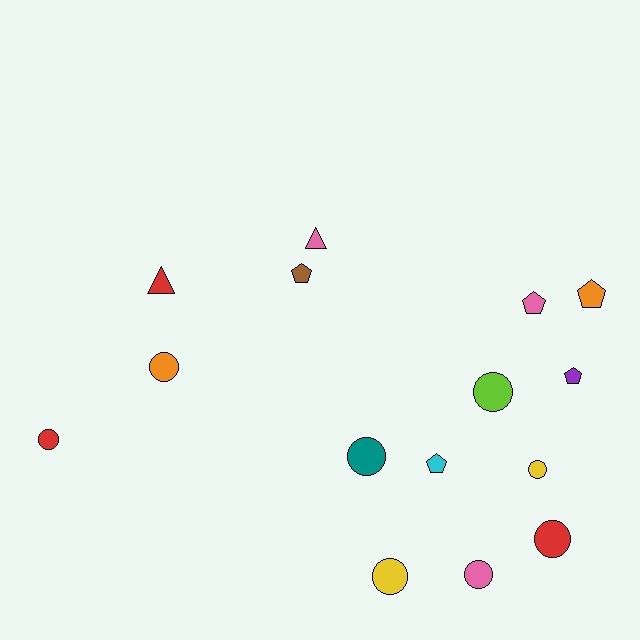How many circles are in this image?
There are 8 circles.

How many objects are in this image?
There are 15 objects.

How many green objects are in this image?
There are no green objects.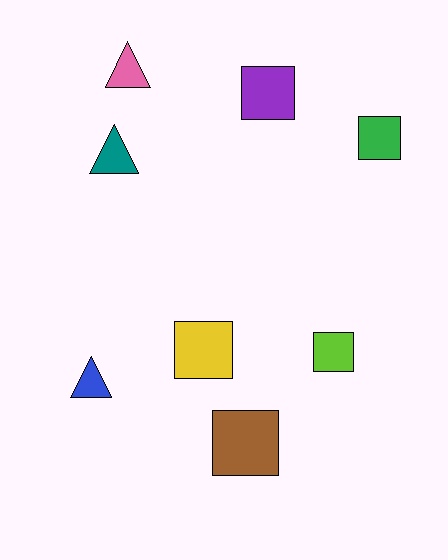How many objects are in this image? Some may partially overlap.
There are 8 objects.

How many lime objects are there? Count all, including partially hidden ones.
There is 1 lime object.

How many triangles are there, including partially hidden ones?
There are 3 triangles.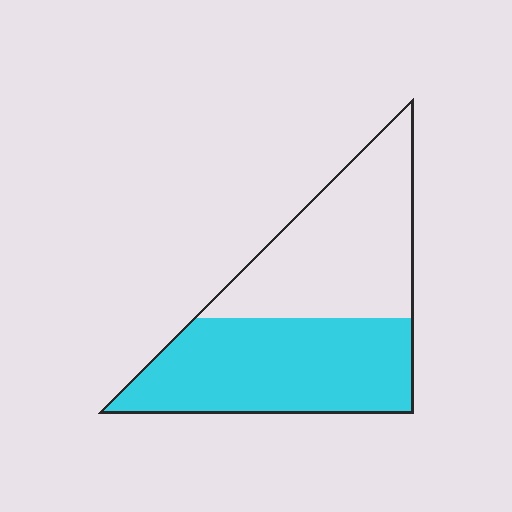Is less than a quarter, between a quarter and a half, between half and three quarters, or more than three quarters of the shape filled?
Between half and three quarters.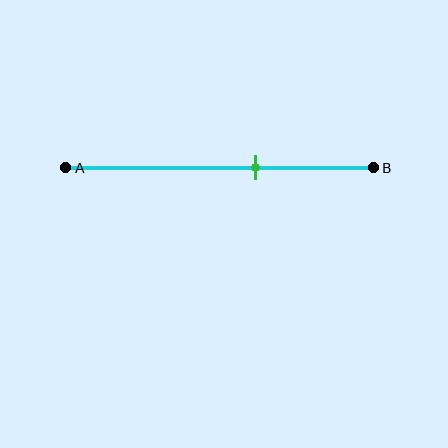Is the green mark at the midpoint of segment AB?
No, the mark is at about 60% from A, not at the 50% midpoint.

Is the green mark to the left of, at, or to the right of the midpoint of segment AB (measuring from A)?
The green mark is to the right of the midpoint of segment AB.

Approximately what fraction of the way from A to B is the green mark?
The green mark is approximately 60% of the way from A to B.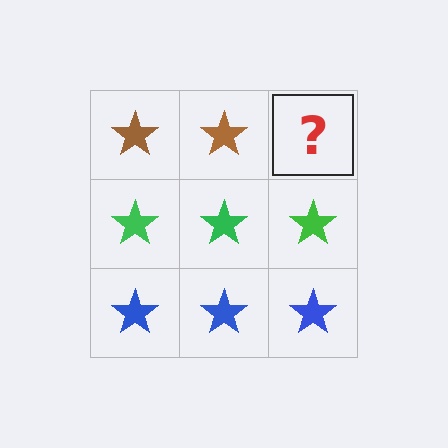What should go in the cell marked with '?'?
The missing cell should contain a brown star.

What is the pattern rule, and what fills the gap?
The rule is that each row has a consistent color. The gap should be filled with a brown star.